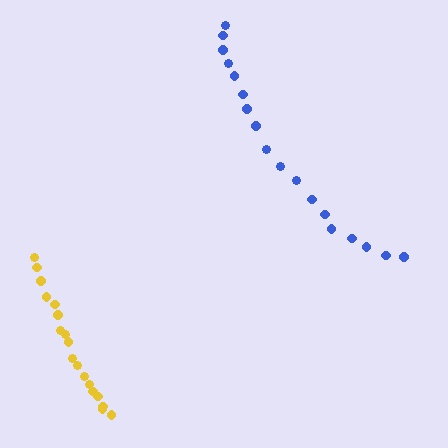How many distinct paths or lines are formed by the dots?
There are 2 distinct paths.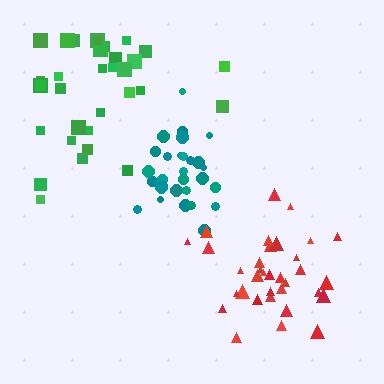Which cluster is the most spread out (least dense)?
Green.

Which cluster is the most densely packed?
Teal.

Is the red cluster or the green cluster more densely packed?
Red.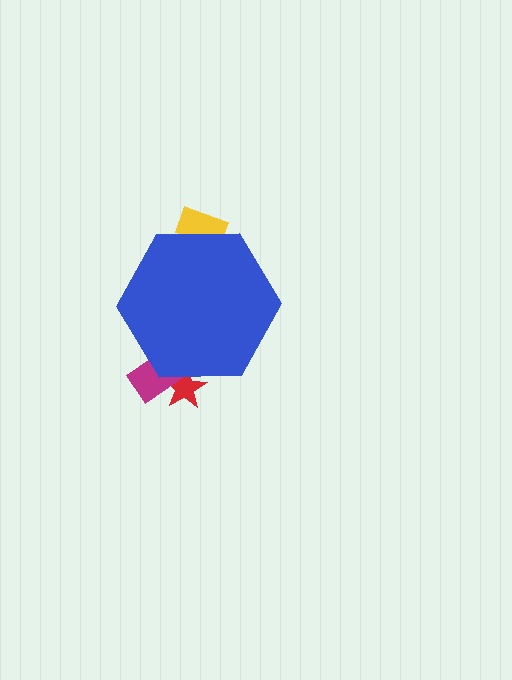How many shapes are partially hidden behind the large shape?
3 shapes are partially hidden.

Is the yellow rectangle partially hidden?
Yes, the yellow rectangle is partially hidden behind the blue hexagon.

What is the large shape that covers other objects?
A blue hexagon.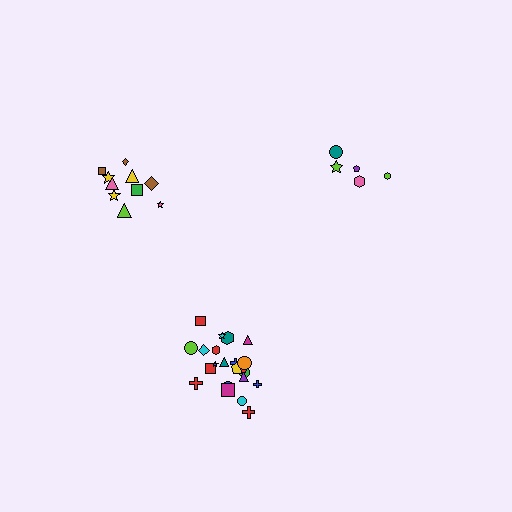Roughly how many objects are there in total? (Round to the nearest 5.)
Roughly 35 objects in total.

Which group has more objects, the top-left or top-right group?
The top-left group.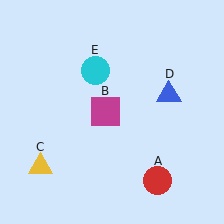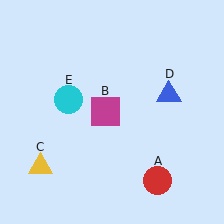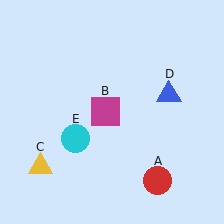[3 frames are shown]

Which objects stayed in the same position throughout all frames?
Red circle (object A) and magenta square (object B) and yellow triangle (object C) and blue triangle (object D) remained stationary.